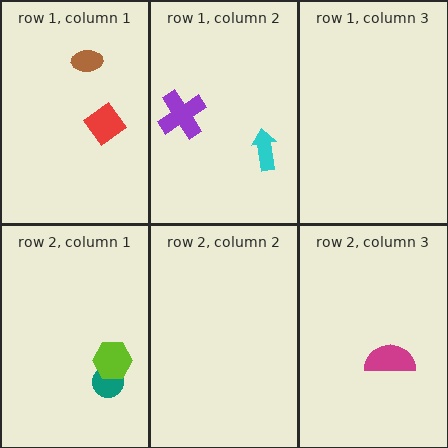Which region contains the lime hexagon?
The row 2, column 1 region.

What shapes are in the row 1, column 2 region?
The cyan arrow, the purple cross.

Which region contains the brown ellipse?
The row 1, column 1 region.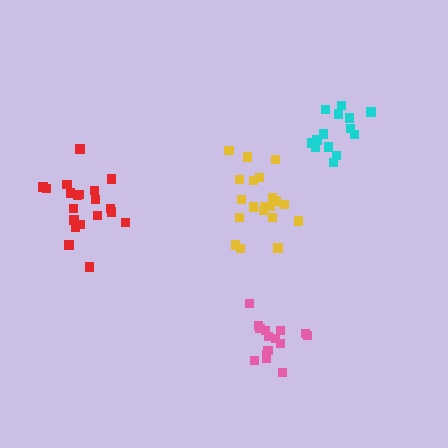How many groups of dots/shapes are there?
There are 4 groups.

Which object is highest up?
The cyan cluster is topmost.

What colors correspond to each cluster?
The clusters are colored: red, pink, yellow, cyan.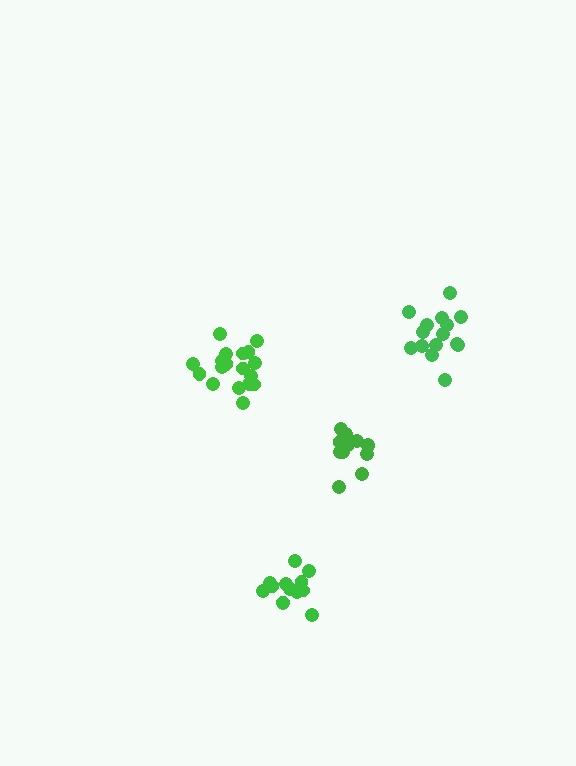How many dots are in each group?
Group 1: 13 dots, Group 2: 15 dots, Group 3: 16 dots, Group 4: 18 dots (62 total).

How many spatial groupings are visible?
There are 4 spatial groupings.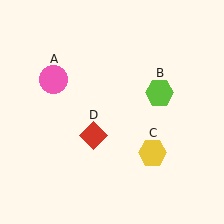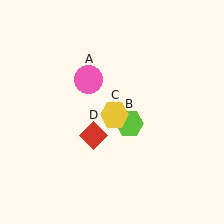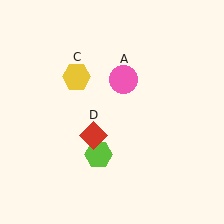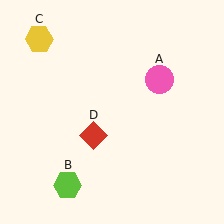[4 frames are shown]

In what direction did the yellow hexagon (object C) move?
The yellow hexagon (object C) moved up and to the left.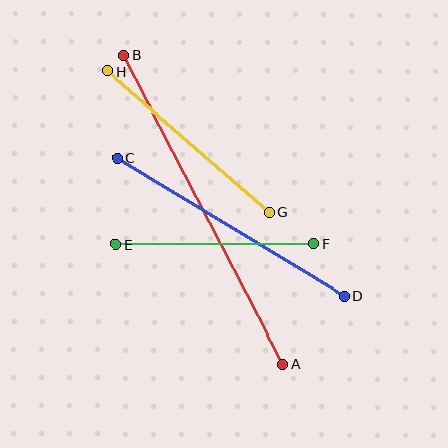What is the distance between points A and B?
The distance is approximately 348 pixels.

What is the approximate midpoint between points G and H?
The midpoint is at approximately (188, 142) pixels.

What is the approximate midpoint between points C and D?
The midpoint is at approximately (231, 227) pixels.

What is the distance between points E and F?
The distance is approximately 198 pixels.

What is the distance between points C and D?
The distance is approximately 265 pixels.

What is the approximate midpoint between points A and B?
The midpoint is at approximately (203, 209) pixels.